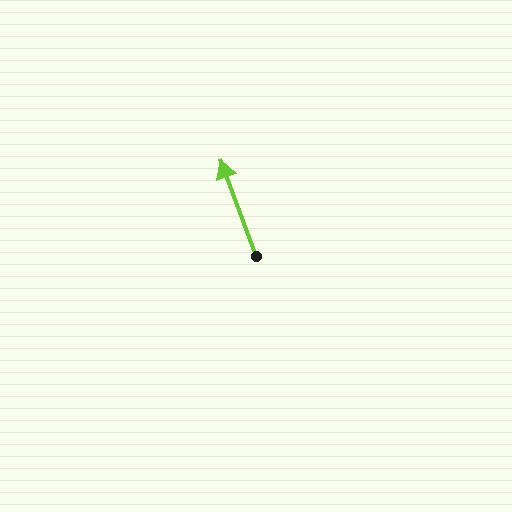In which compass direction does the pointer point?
North.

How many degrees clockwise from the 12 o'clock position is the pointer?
Approximately 340 degrees.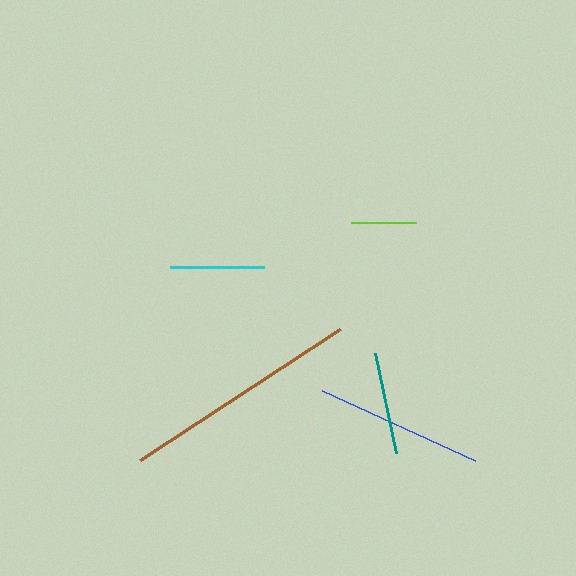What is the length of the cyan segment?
The cyan segment is approximately 94 pixels long.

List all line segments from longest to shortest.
From longest to shortest: brown, blue, teal, cyan, lime.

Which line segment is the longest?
The brown line is the longest at approximately 240 pixels.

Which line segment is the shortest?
The lime line is the shortest at approximately 65 pixels.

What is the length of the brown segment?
The brown segment is approximately 240 pixels long.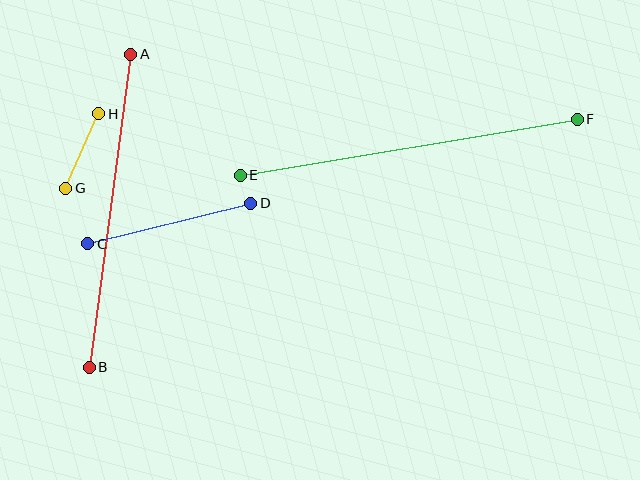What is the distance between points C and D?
The distance is approximately 168 pixels.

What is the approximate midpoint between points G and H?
The midpoint is at approximately (82, 151) pixels.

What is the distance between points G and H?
The distance is approximately 82 pixels.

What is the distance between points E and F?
The distance is approximately 342 pixels.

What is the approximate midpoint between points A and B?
The midpoint is at approximately (110, 211) pixels.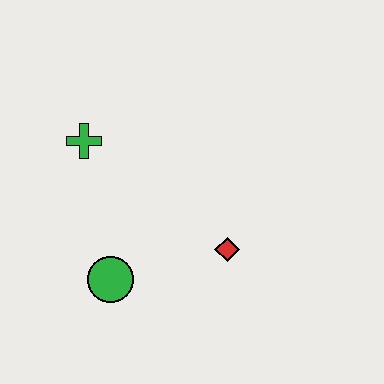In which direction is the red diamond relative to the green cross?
The red diamond is to the right of the green cross.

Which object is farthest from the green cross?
The red diamond is farthest from the green cross.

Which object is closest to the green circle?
The red diamond is closest to the green circle.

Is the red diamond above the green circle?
Yes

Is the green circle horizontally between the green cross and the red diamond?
Yes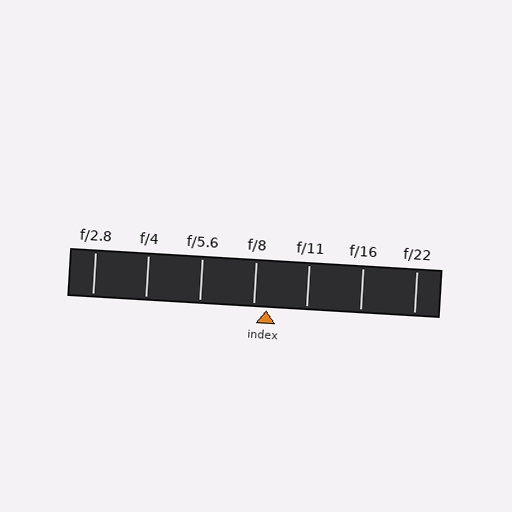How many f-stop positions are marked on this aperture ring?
There are 7 f-stop positions marked.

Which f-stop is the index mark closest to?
The index mark is closest to f/8.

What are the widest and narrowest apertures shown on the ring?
The widest aperture shown is f/2.8 and the narrowest is f/22.